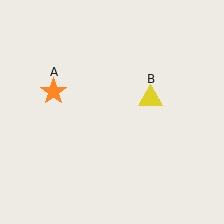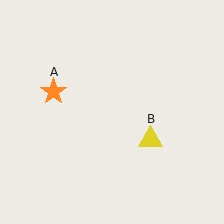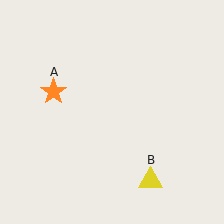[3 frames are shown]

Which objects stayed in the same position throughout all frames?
Orange star (object A) remained stationary.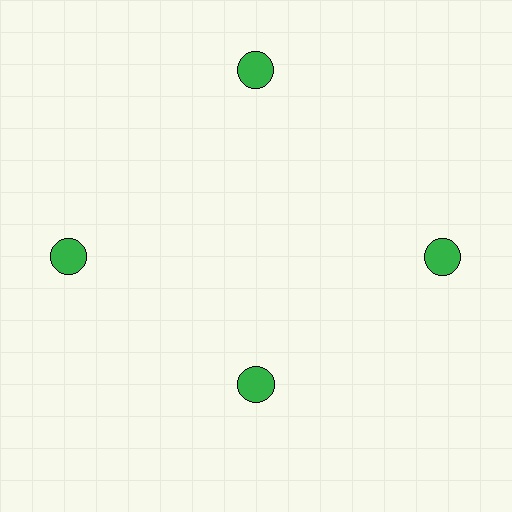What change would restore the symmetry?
The symmetry would be restored by moving it outward, back onto the ring so that all 4 circles sit at equal angles and equal distance from the center.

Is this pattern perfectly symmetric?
No. The 4 green circles are arranged in a ring, but one element near the 6 o'clock position is pulled inward toward the center, breaking the 4-fold rotational symmetry.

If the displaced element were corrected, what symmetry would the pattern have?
It would have 4-fold rotational symmetry — the pattern would map onto itself every 90 degrees.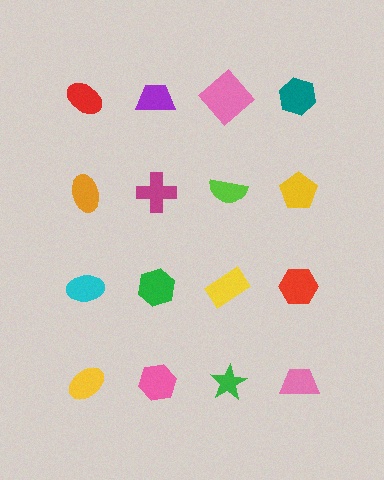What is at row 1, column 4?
A teal hexagon.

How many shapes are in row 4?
4 shapes.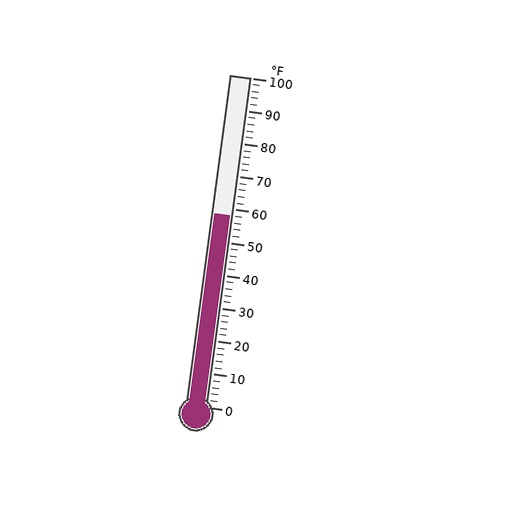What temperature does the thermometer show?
The thermometer shows approximately 58°F.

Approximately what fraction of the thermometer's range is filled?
The thermometer is filled to approximately 60% of its range.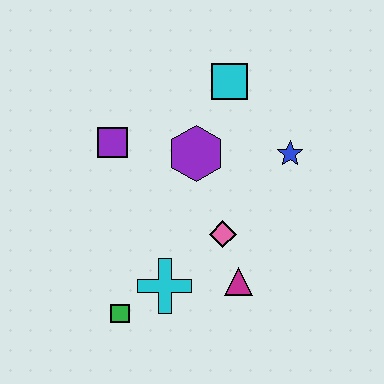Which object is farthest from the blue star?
The green square is farthest from the blue star.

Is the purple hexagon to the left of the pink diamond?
Yes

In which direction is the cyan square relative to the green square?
The cyan square is above the green square.